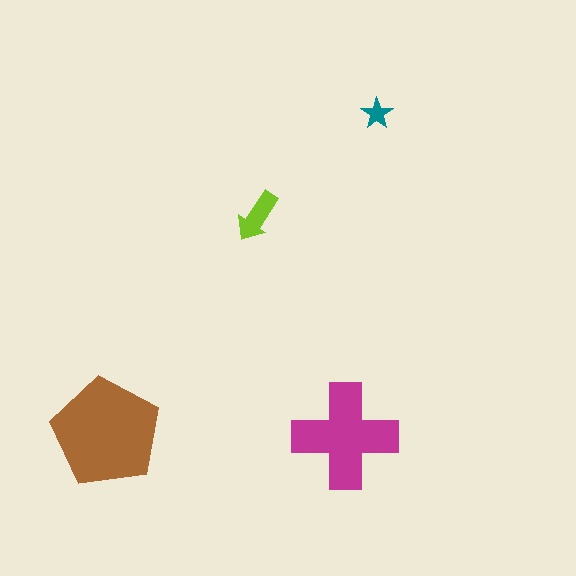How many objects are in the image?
There are 4 objects in the image.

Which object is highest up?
The teal star is topmost.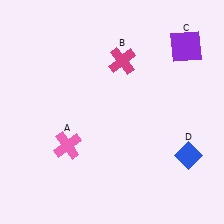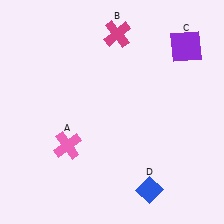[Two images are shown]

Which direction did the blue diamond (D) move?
The blue diamond (D) moved left.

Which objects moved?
The objects that moved are: the magenta cross (B), the blue diamond (D).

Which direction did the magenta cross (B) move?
The magenta cross (B) moved up.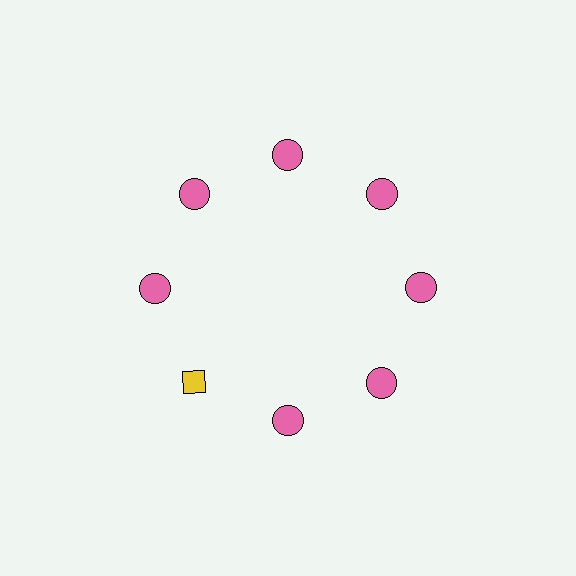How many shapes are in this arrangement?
There are 8 shapes arranged in a ring pattern.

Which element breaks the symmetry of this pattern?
The yellow diamond at roughly the 8 o'clock position breaks the symmetry. All other shapes are pink circles.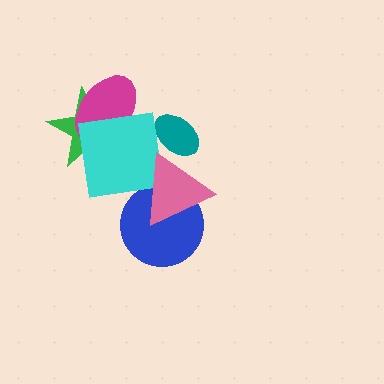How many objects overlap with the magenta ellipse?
2 objects overlap with the magenta ellipse.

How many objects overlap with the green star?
2 objects overlap with the green star.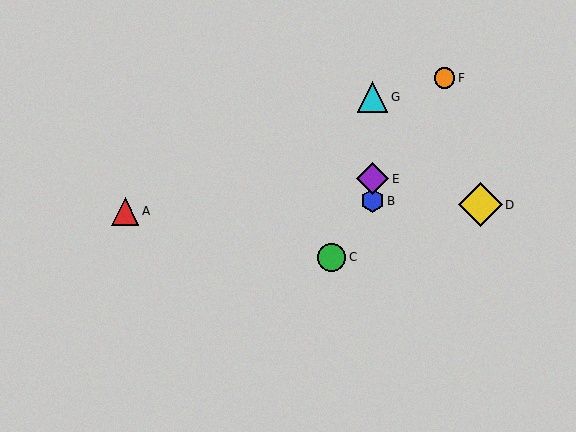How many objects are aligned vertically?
3 objects (B, E, G) are aligned vertically.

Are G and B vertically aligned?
Yes, both are at x≈372.